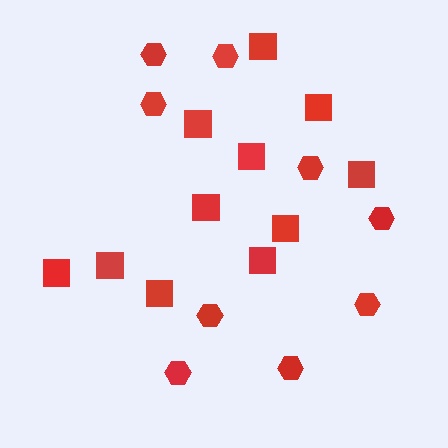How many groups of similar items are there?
There are 2 groups: one group of squares (11) and one group of hexagons (9).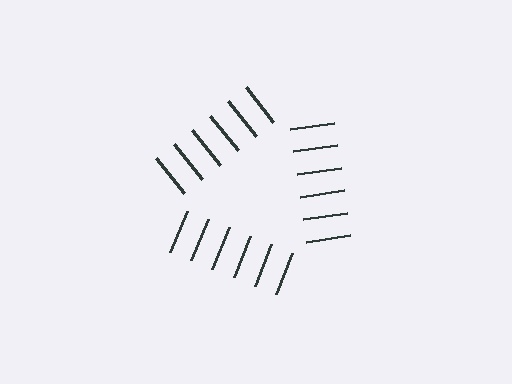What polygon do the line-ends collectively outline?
An illusory triangle — the line segments terminate on its edges but no continuous stroke is drawn.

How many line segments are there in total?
18 — 6 along each of the 3 edges.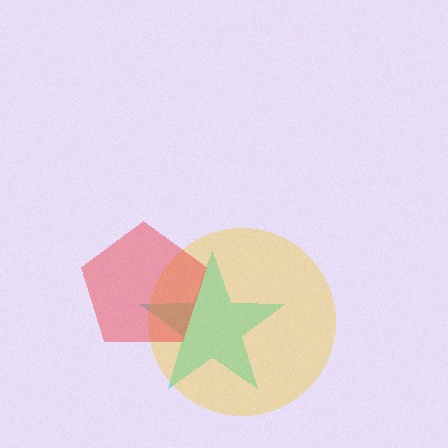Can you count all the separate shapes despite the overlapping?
Yes, there are 3 separate shapes.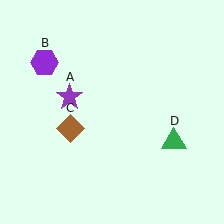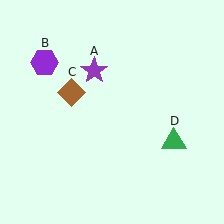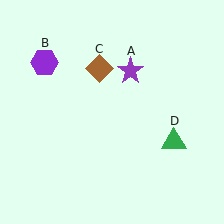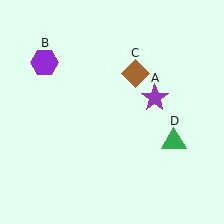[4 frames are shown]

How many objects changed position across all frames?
2 objects changed position: purple star (object A), brown diamond (object C).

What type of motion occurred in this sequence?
The purple star (object A), brown diamond (object C) rotated clockwise around the center of the scene.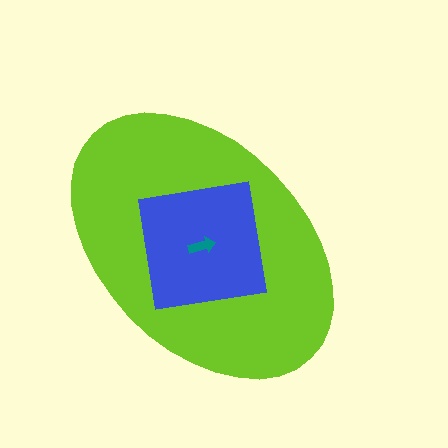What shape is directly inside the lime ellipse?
The blue square.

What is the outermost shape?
The lime ellipse.